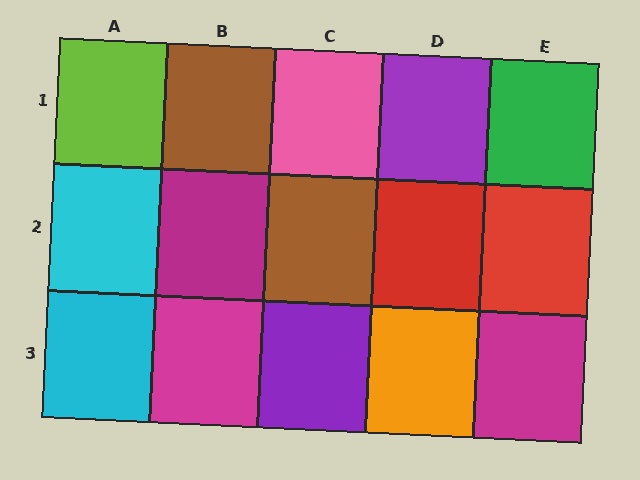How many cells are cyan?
2 cells are cyan.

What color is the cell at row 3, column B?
Magenta.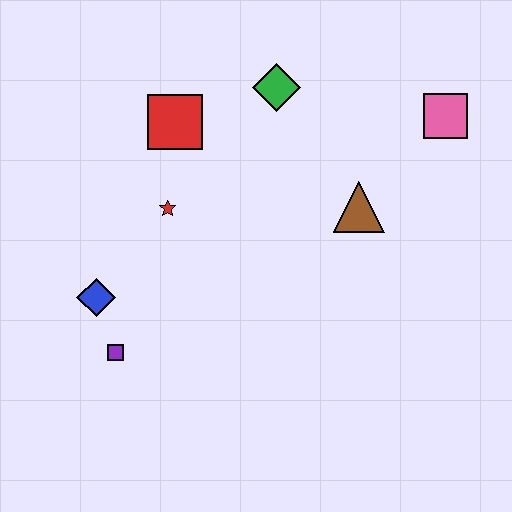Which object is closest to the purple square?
The blue diamond is closest to the purple square.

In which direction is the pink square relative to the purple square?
The pink square is to the right of the purple square.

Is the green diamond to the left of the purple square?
No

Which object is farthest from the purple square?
The pink square is farthest from the purple square.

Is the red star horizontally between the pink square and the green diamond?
No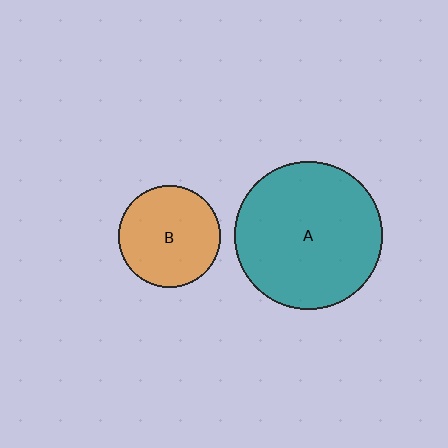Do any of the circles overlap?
No, none of the circles overlap.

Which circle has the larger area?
Circle A (teal).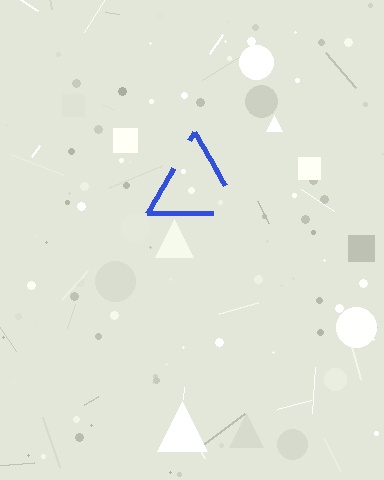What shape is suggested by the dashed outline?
The dashed outline suggests a triangle.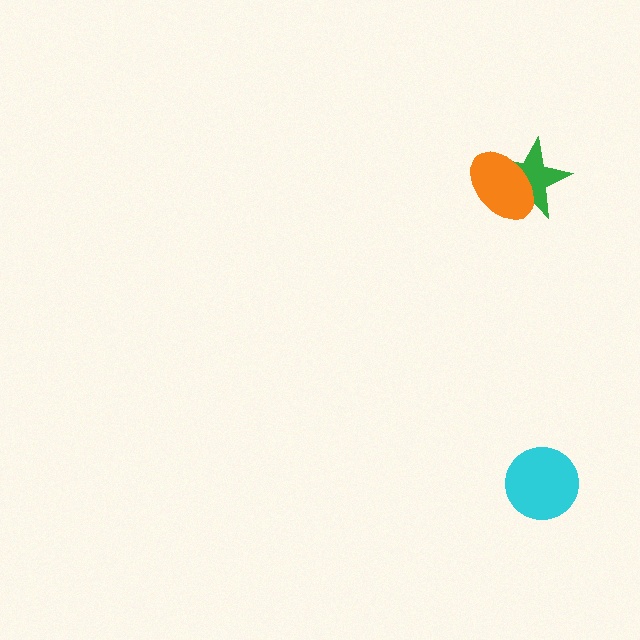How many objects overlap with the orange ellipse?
1 object overlaps with the orange ellipse.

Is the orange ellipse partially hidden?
No, no other shape covers it.